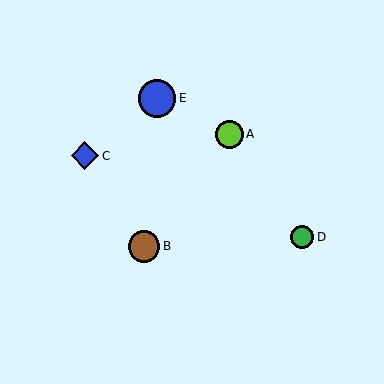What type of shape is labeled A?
Shape A is a lime circle.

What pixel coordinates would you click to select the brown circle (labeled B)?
Click at (144, 246) to select the brown circle B.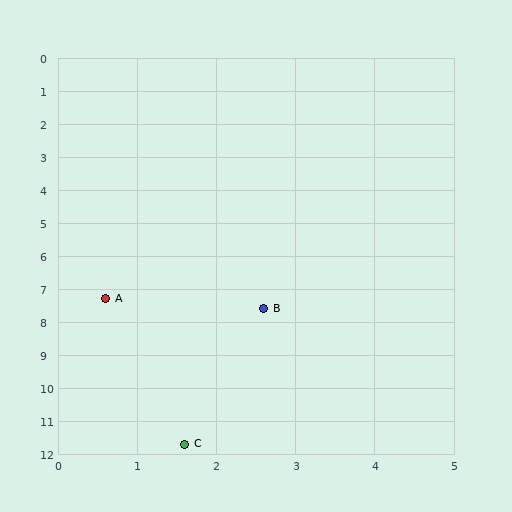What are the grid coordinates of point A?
Point A is at approximately (0.6, 7.3).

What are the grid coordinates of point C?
Point C is at approximately (1.6, 11.7).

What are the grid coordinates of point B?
Point B is at approximately (2.6, 7.6).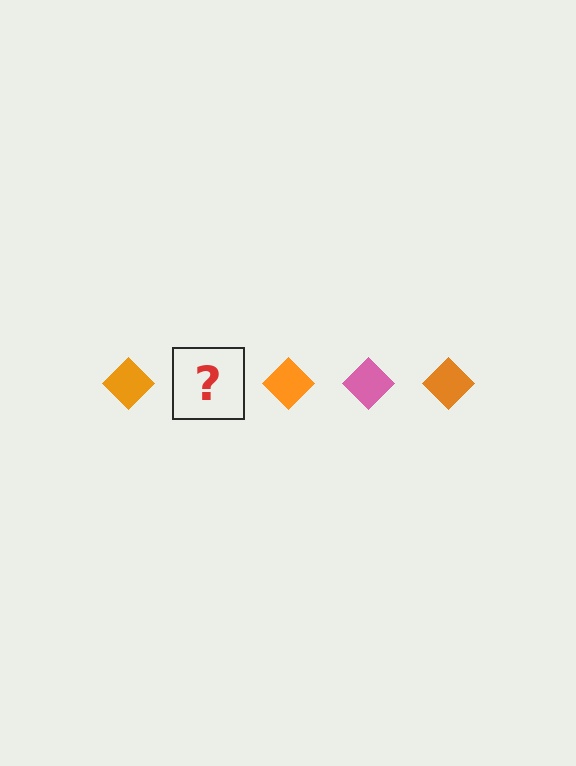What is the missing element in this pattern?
The missing element is a pink diamond.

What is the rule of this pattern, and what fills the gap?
The rule is that the pattern cycles through orange, pink diamonds. The gap should be filled with a pink diamond.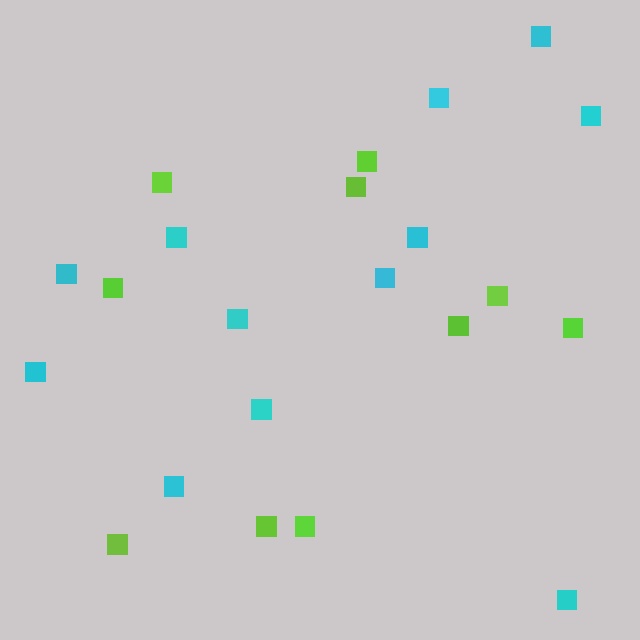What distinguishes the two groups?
There are 2 groups: one group of lime squares (10) and one group of cyan squares (12).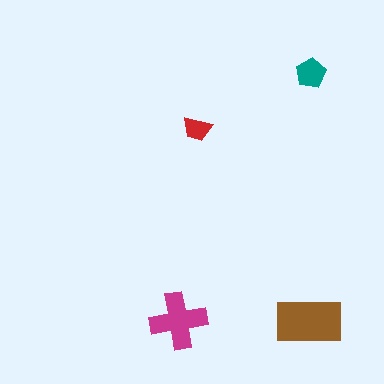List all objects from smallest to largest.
The red trapezoid, the teal pentagon, the magenta cross, the brown rectangle.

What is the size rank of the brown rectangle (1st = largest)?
1st.